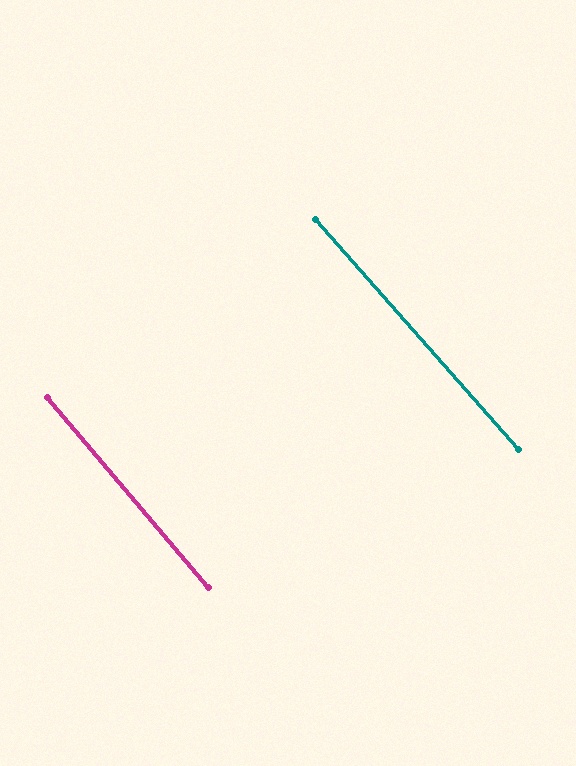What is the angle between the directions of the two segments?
Approximately 1 degree.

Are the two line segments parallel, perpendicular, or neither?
Parallel — their directions differ by only 1.2°.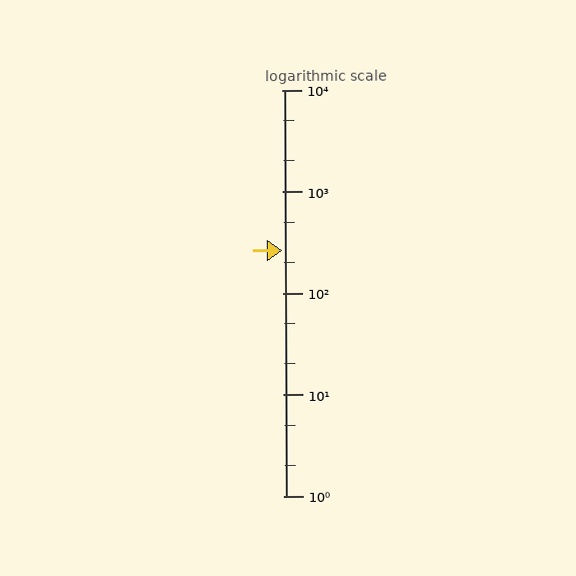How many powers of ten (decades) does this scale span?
The scale spans 4 decades, from 1 to 10000.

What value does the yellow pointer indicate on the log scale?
The pointer indicates approximately 260.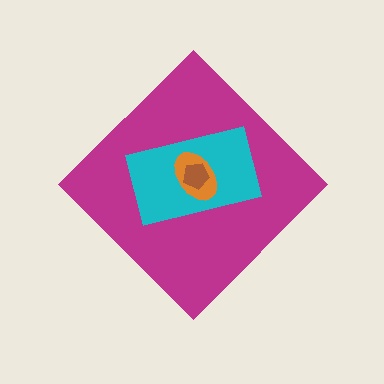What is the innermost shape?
The brown pentagon.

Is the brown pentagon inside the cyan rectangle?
Yes.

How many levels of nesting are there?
4.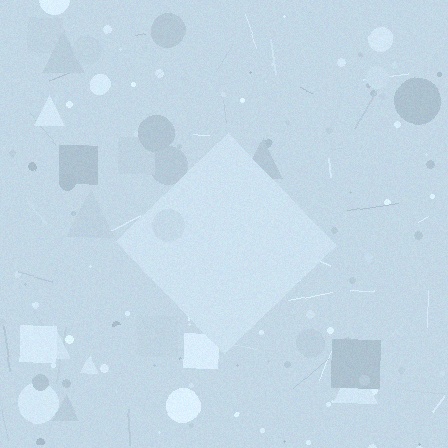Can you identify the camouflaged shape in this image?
The camouflaged shape is a diamond.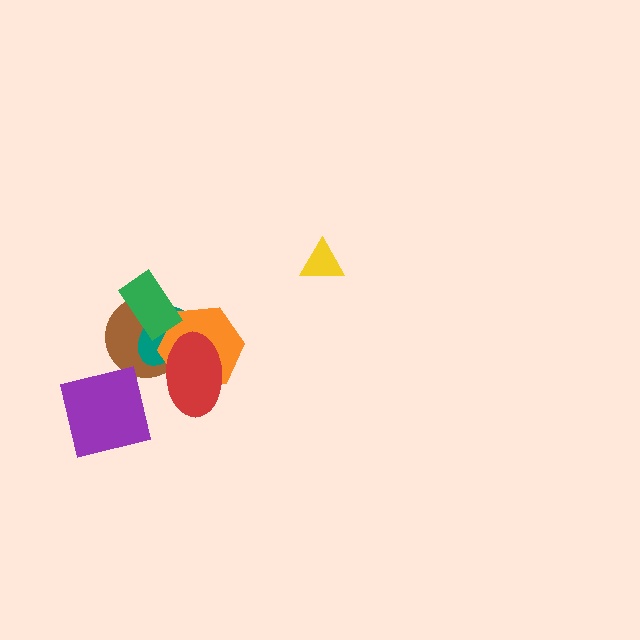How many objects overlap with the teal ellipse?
4 objects overlap with the teal ellipse.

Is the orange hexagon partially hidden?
Yes, it is partially covered by another shape.